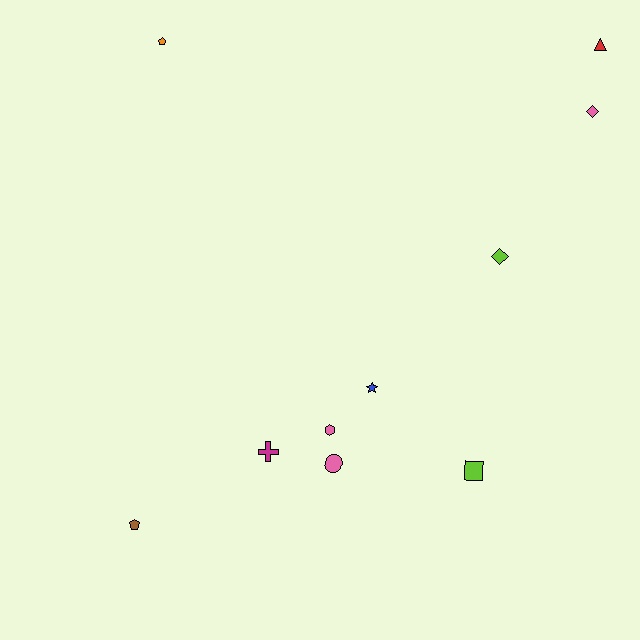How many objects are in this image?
There are 10 objects.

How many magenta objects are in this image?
There is 1 magenta object.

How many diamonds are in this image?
There are 2 diamonds.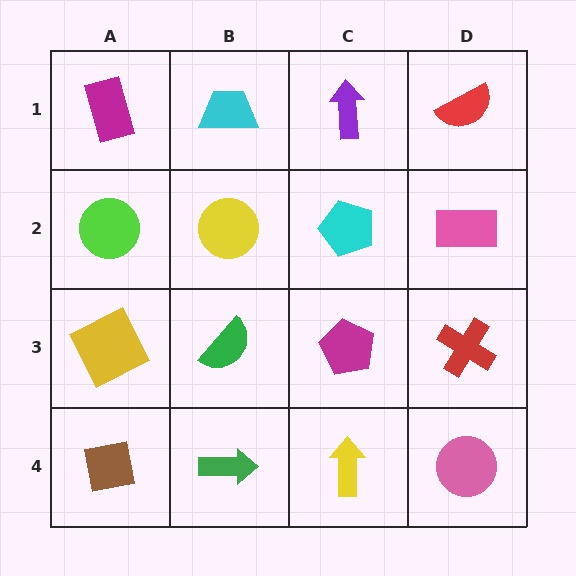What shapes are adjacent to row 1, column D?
A pink rectangle (row 2, column D), a purple arrow (row 1, column C).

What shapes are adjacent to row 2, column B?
A cyan trapezoid (row 1, column B), a green semicircle (row 3, column B), a lime circle (row 2, column A), a cyan pentagon (row 2, column C).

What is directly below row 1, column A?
A lime circle.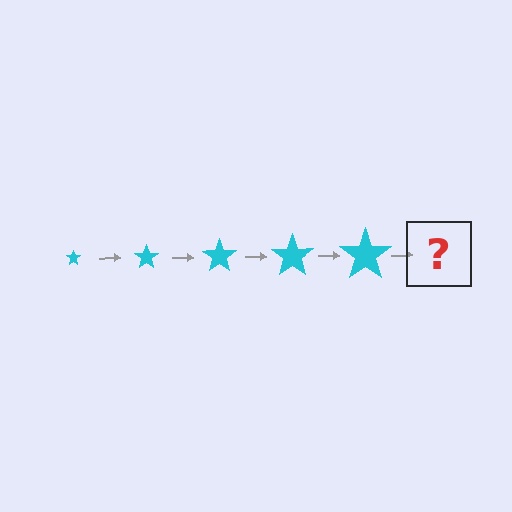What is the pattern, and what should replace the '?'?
The pattern is that the star gets progressively larger each step. The '?' should be a cyan star, larger than the previous one.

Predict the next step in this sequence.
The next step is a cyan star, larger than the previous one.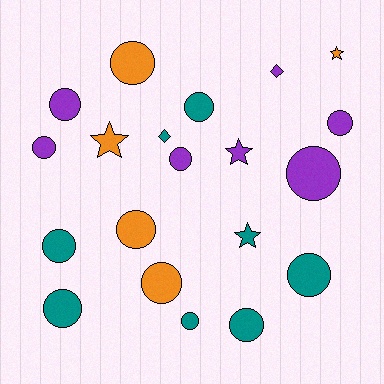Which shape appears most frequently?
Circle, with 14 objects.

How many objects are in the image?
There are 20 objects.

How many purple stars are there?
There is 1 purple star.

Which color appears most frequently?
Teal, with 8 objects.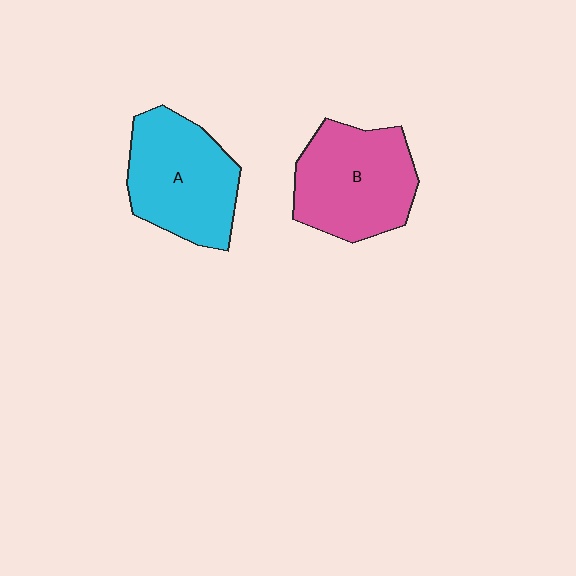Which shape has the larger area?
Shape B (pink).